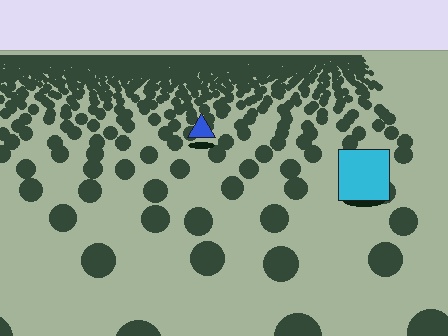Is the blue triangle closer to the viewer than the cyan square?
No. The cyan square is closer — you can tell from the texture gradient: the ground texture is coarser near it.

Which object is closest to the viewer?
The cyan square is closest. The texture marks near it are larger and more spread out.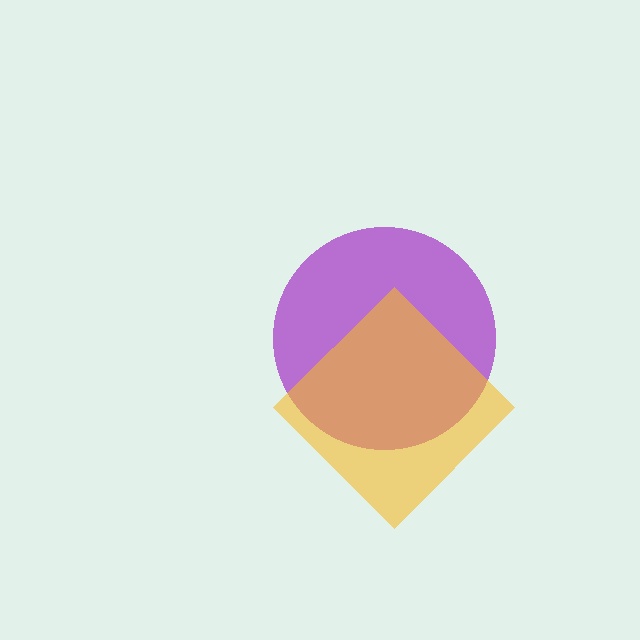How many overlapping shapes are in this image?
There are 2 overlapping shapes in the image.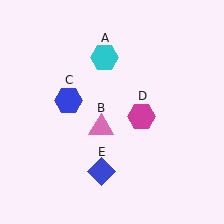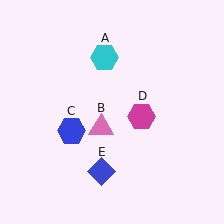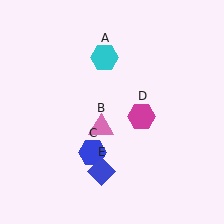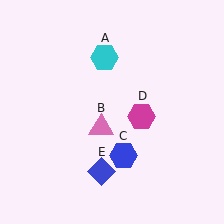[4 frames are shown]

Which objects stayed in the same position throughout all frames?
Cyan hexagon (object A) and pink triangle (object B) and magenta hexagon (object D) and blue diamond (object E) remained stationary.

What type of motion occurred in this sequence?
The blue hexagon (object C) rotated counterclockwise around the center of the scene.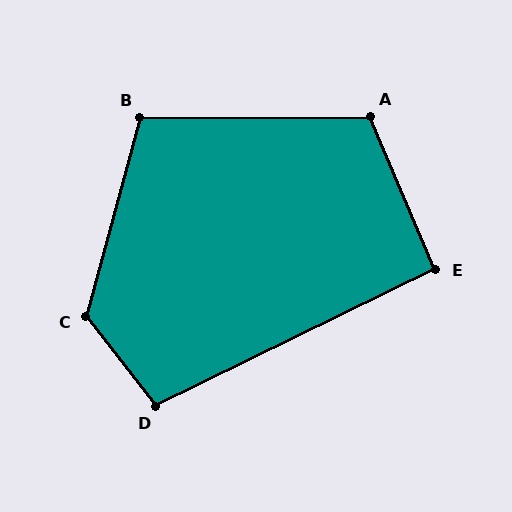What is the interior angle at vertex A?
Approximately 113 degrees (obtuse).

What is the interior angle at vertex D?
Approximately 102 degrees (obtuse).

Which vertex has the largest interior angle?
C, at approximately 127 degrees.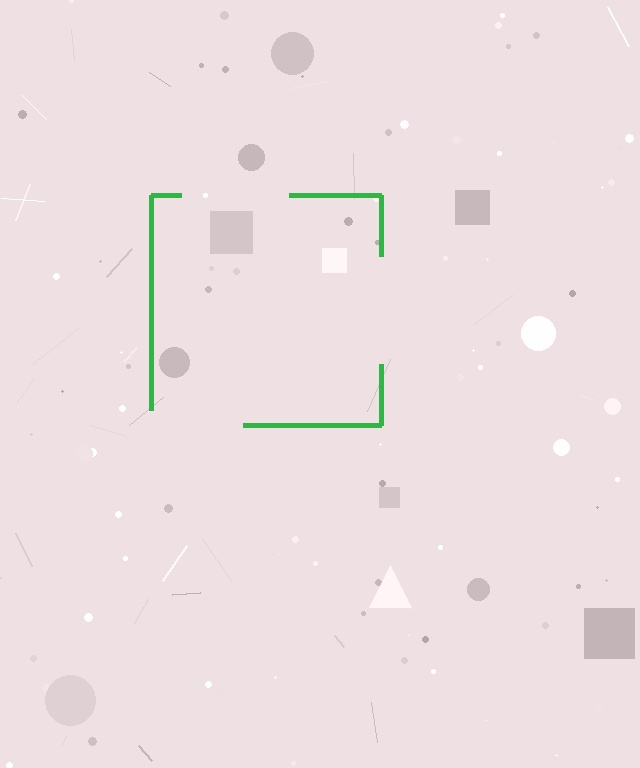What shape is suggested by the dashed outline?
The dashed outline suggests a square.